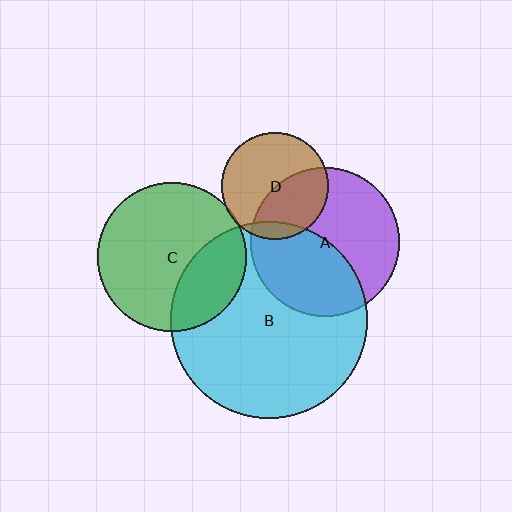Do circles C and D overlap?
Yes.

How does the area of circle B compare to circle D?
Approximately 3.4 times.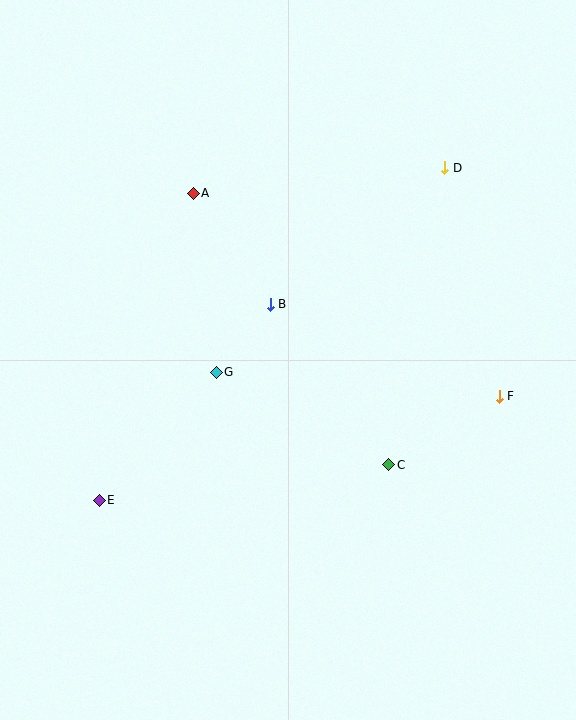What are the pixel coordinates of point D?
Point D is at (445, 168).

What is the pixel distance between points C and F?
The distance between C and F is 130 pixels.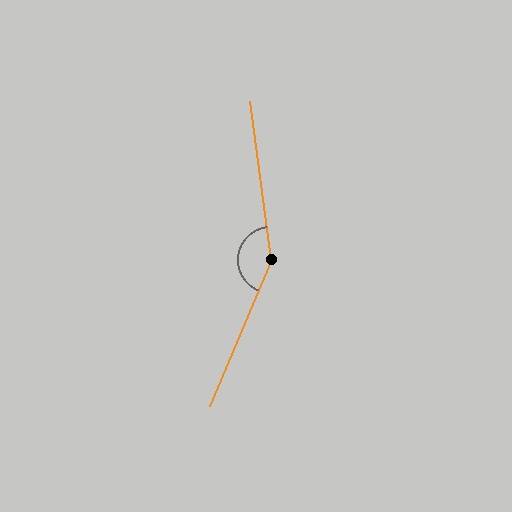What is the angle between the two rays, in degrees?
Approximately 150 degrees.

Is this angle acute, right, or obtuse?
It is obtuse.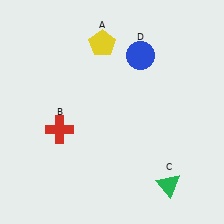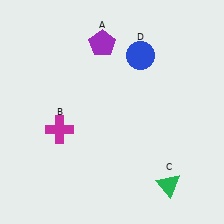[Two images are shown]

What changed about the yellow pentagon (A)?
In Image 1, A is yellow. In Image 2, it changed to purple.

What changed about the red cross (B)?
In Image 1, B is red. In Image 2, it changed to magenta.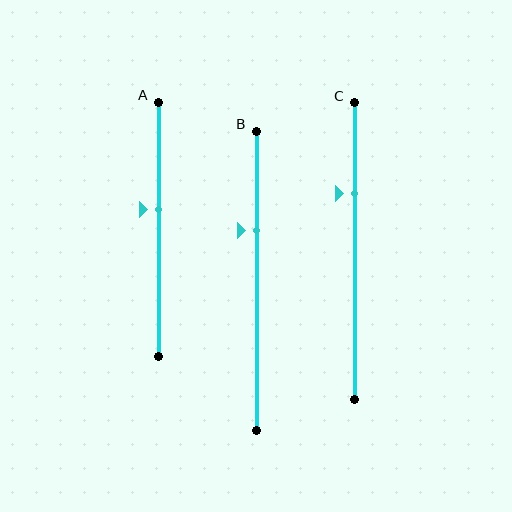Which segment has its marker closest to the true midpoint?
Segment A has its marker closest to the true midpoint.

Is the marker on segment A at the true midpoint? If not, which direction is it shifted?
No, the marker on segment A is shifted upward by about 8% of the segment length.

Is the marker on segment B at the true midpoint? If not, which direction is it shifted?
No, the marker on segment B is shifted upward by about 17% of the segment length.